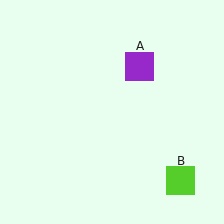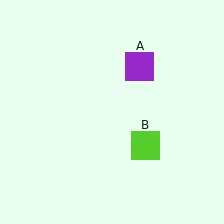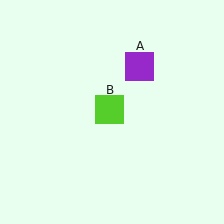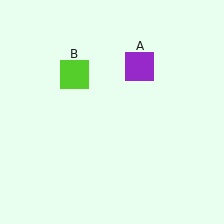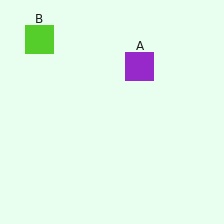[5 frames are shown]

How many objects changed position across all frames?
1 object changed position: lime square (object B).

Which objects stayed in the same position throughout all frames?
Purple square (object A) remained stationary.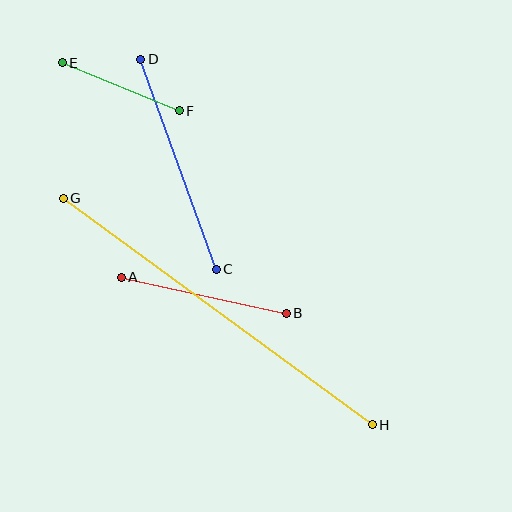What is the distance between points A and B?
The distance is approximately 169 pixels.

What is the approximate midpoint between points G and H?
The midpoint is at approximately (218, 311) pixels.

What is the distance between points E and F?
The distance is approximately 127 pixels.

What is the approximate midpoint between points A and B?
The midpoint is at approximately (204, 295) pixels.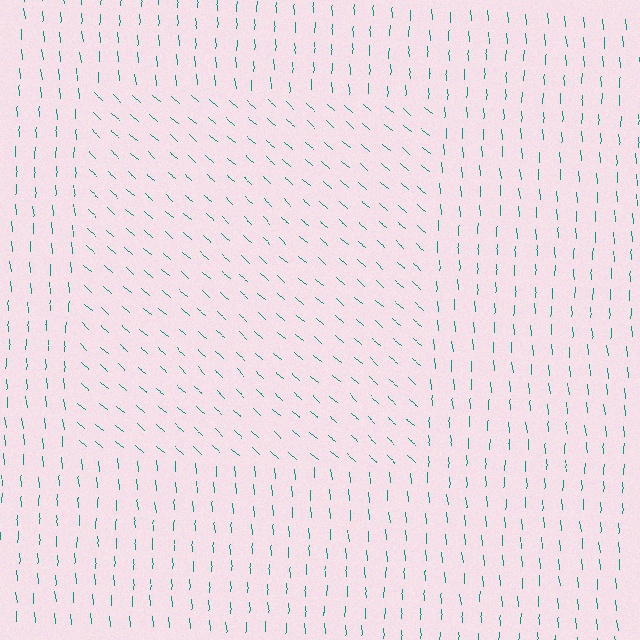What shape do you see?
I see a rectangle.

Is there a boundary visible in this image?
Yes, there is a texture boundary formed by a change in line orientation.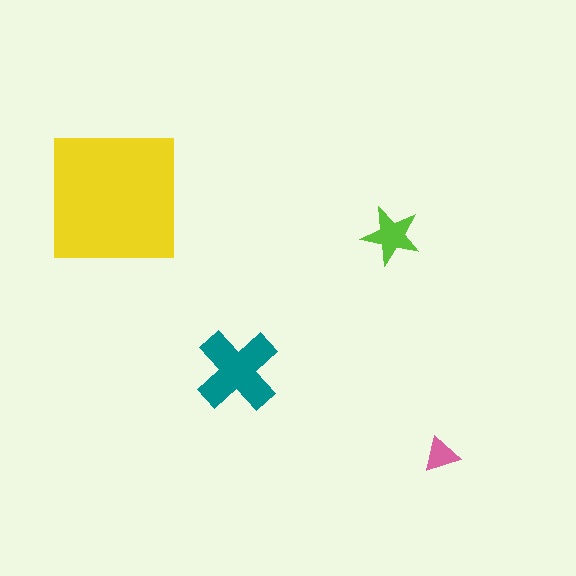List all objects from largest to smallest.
The yellow square, the teal cross, the lime star, the pink triangle.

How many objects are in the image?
There are 4 objects in the image.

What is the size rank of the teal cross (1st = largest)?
2nd.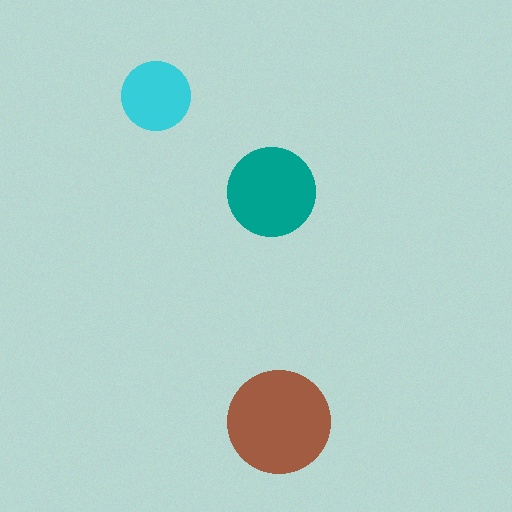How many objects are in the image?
There are 3 objects in the image.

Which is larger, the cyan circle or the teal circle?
The teal one.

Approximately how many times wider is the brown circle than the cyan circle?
About 1.5 times wider.